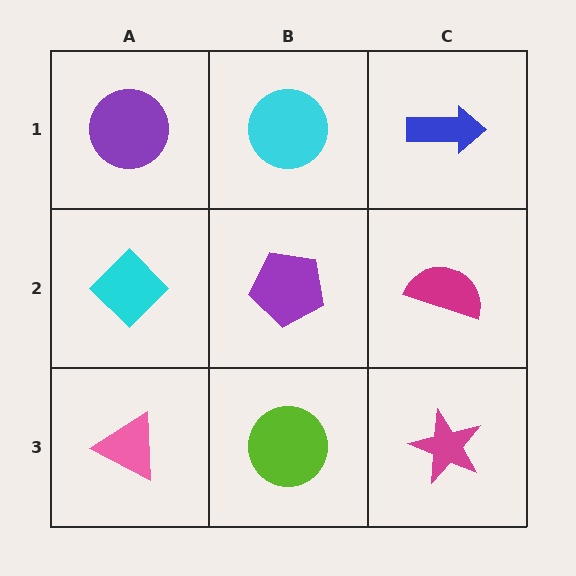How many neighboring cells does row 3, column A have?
2.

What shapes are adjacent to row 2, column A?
A purple circle (row 1, column A), a pink triangle (row 3, column A), a purple pentagon (row 2, column B).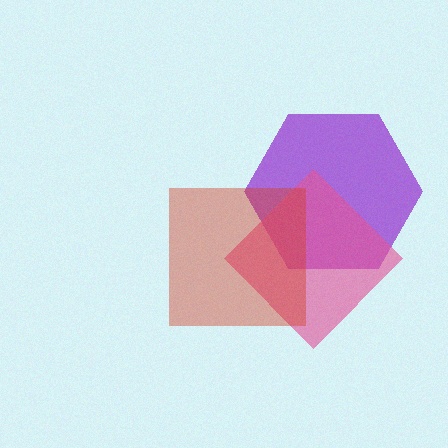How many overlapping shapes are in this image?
There are 3 overlapping shapes in the image.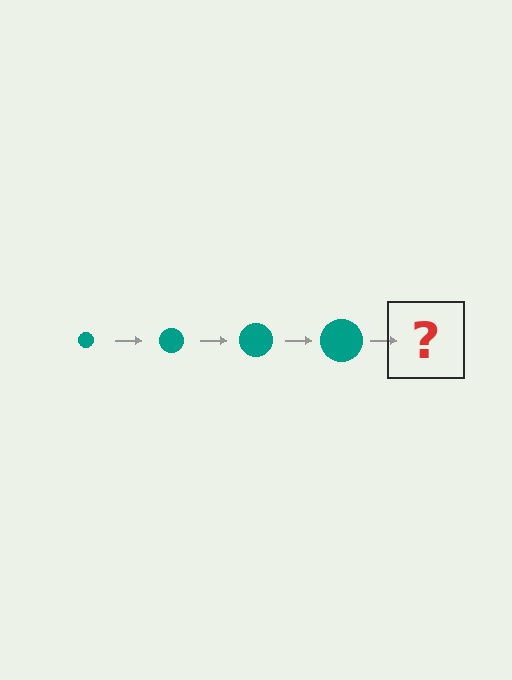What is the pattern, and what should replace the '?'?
The pattern is that the circle gets progressively larger each step. The '?' should be a teal circle, larger than the previous one.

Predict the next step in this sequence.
The next step is a teal circle, larger than the previous one.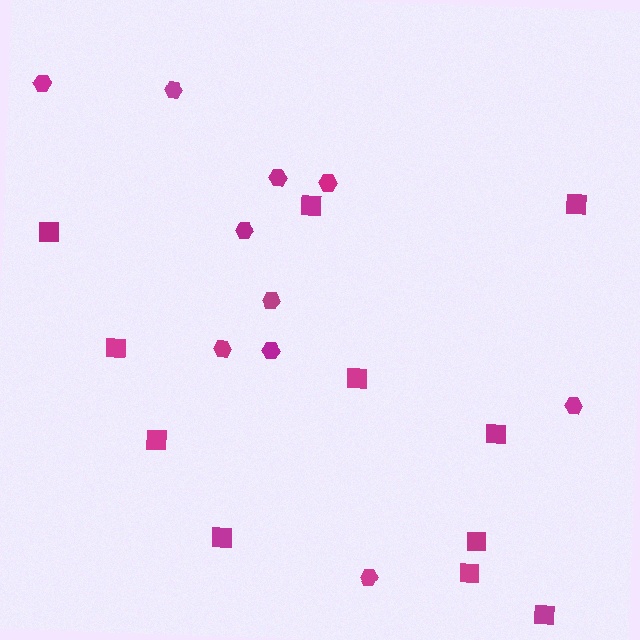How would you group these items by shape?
There are 2 groups: one group of squares (11) and one group of hexagons (10).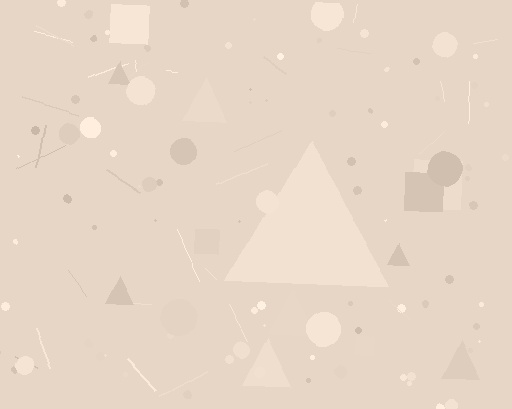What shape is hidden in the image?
A triangle is hidden in the image.